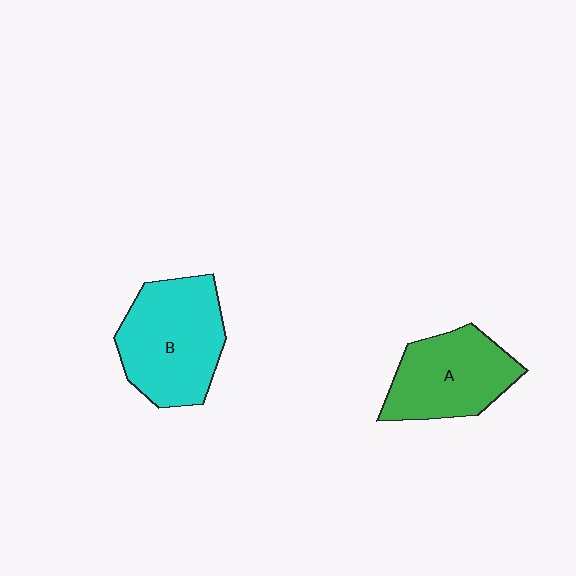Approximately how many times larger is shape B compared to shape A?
Approximately 1.2 times.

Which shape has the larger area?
Shape B (cyan).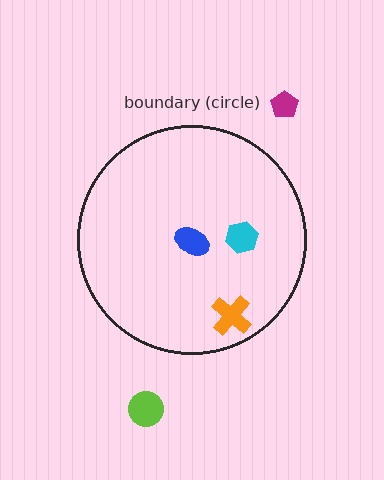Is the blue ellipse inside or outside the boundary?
Inside.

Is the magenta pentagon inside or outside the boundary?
Outside.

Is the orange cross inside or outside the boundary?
Inside.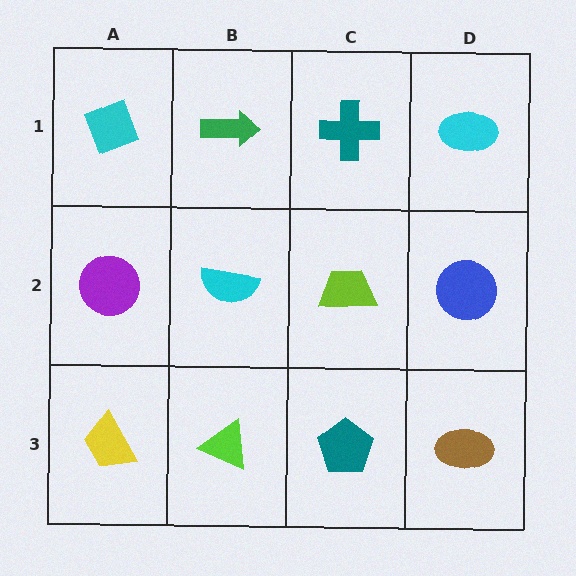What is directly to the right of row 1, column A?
A green arrow.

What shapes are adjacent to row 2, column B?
A green arrow (row 1, column B), a lime triangle (row 3, column B), a purple circle (row 2, column A), a lime trapezoid (row 2, column C).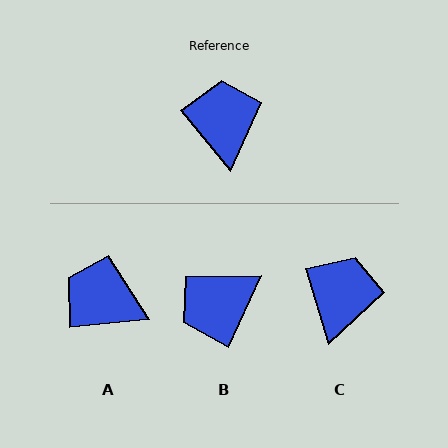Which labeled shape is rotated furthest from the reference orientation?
B, about 115 degrees away.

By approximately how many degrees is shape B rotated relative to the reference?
Approximately 115 degrees counter-clockwise.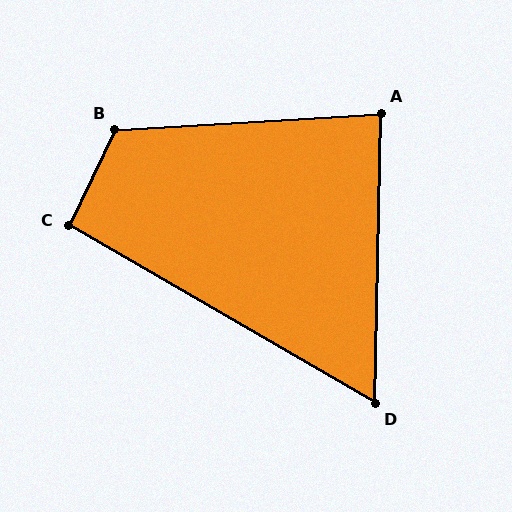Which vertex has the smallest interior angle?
D, at approximately 61 degrees.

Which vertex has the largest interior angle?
B, at approximately 119 degrees.